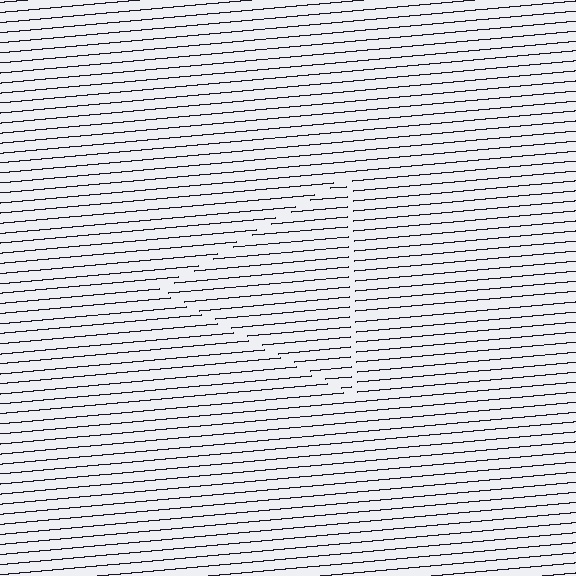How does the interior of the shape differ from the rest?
The interior of the shape contains the same grating, shifted by half a period — the contour is defined by the phase discontinuity where line-ends from the inner and outer gratings abut.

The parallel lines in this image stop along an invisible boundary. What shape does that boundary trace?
An illusory triangle. The interior of the shape contains the same grating, shifted by half a period — the contour is defined by the phase discontinuity where line-ends from the inner and outer gratings abut.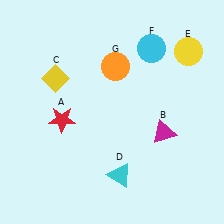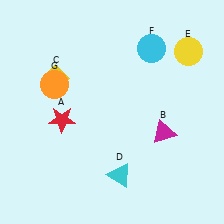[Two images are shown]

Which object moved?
The orange circle (G) moved left.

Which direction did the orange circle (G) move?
The orange circle (G) moved left.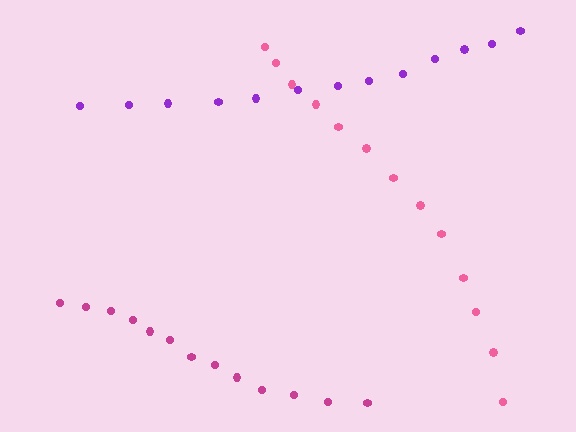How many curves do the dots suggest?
There are 3 distinct paths.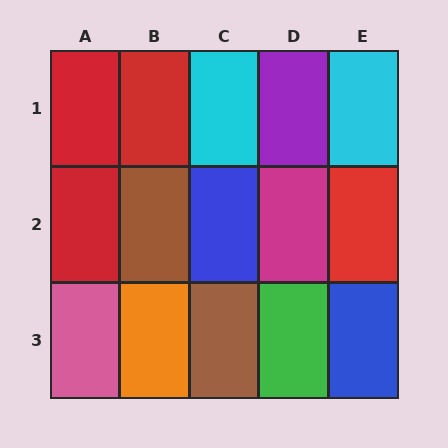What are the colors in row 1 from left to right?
Red, red, cyan, purple, cyan.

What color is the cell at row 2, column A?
Red.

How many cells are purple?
1 cell is purple.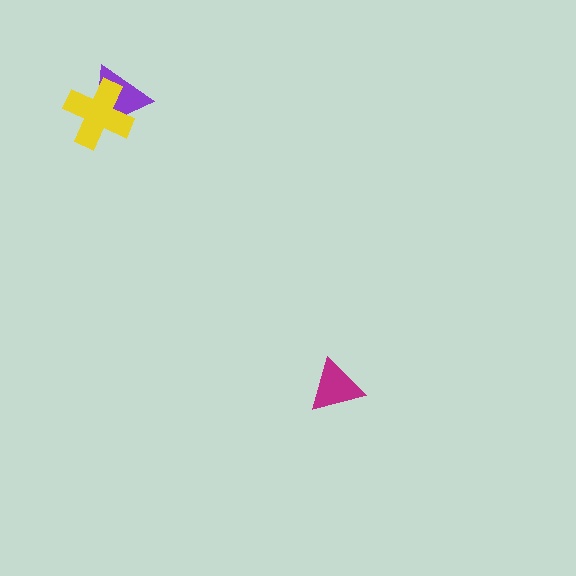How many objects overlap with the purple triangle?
1 object overlaps with the purple triangle.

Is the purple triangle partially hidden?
Yes, it is partially covered by another shape.